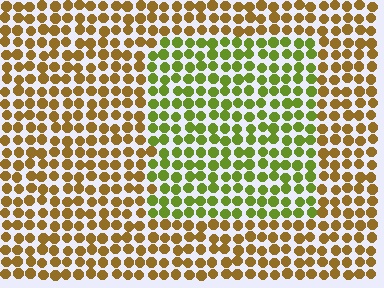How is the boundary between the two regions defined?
The boundary is defined purely by a slight shift in hue (about 47 degrees). Spacing, size, and orientation are identical on both sides.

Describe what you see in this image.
The image is filled with small brown elements in a uniform arrangement. A rectangle-shaped region is visible where the elements are tinted to a slightly different hue, forming a subtle color boundary.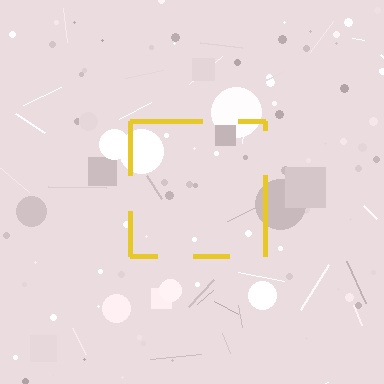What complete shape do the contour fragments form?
The contour fragments form a square.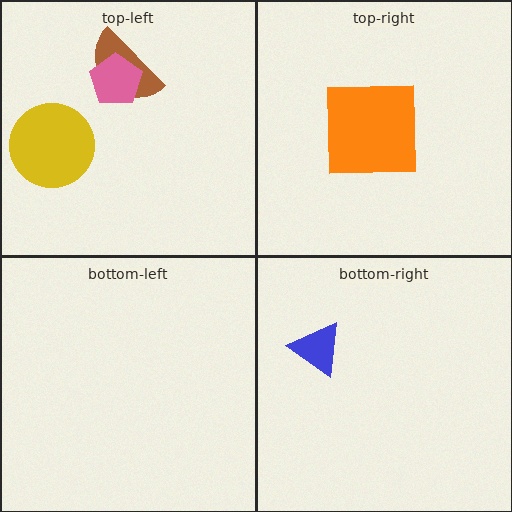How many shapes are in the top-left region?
3.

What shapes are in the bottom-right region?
The blue triangle.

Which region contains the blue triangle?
The bottom-right region.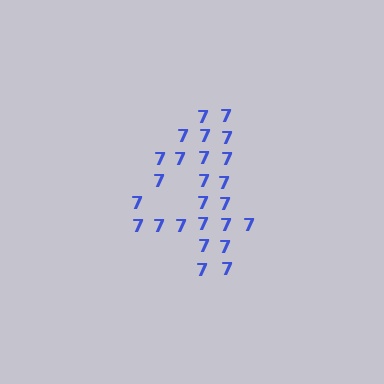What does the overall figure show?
The overall figure shows the digit 4.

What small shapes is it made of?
It is made of small digit 7's.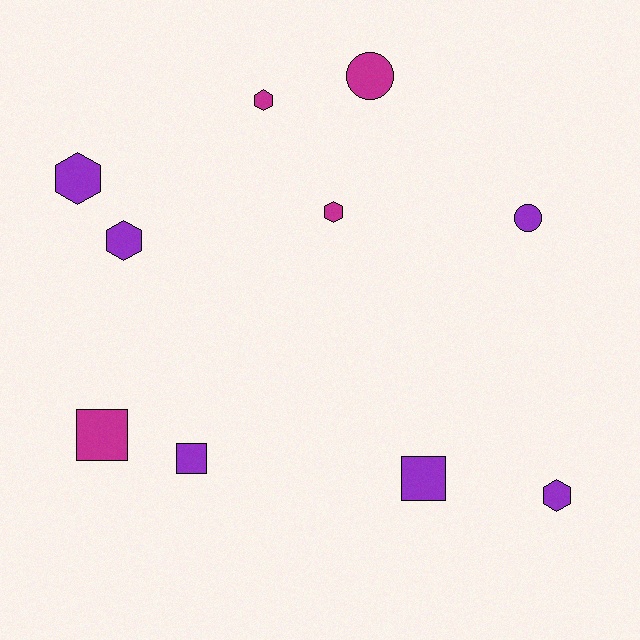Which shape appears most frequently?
Hexagon, with 5 objects.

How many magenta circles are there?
There is 1 magenta circle.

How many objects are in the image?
There are 10 objects.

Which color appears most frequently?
Purple, with 6 objects.